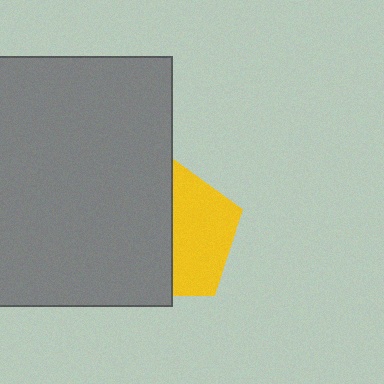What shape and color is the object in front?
The object in front is a gray rectangle.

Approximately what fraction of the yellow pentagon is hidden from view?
Roughly 54% of the yellow pentagon is hidden behind the gray rectangle.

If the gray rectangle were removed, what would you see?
You would see the complete yellow pentagon.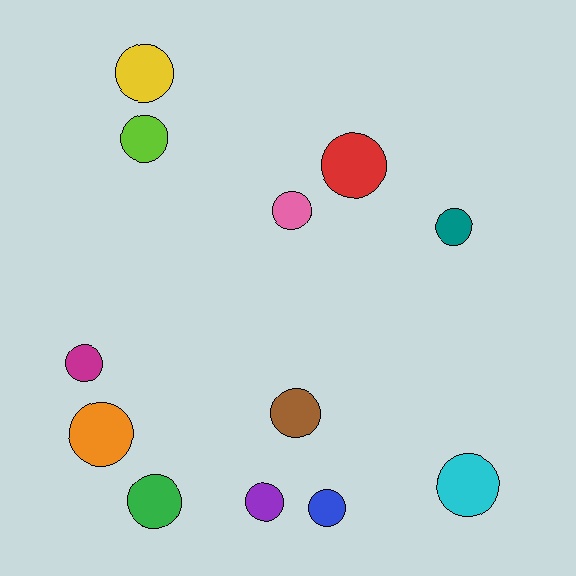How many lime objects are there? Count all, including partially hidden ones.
There is 1 lime object.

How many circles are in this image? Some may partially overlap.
There are 12 circles.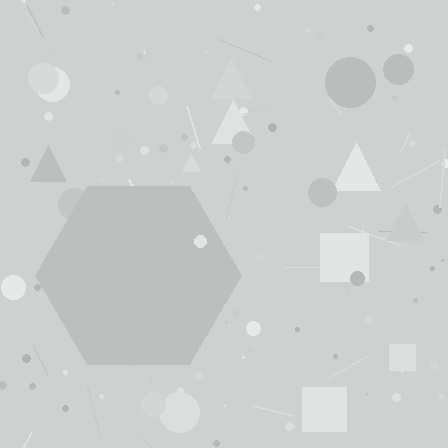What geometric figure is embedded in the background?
A hexagon is embedded in the background.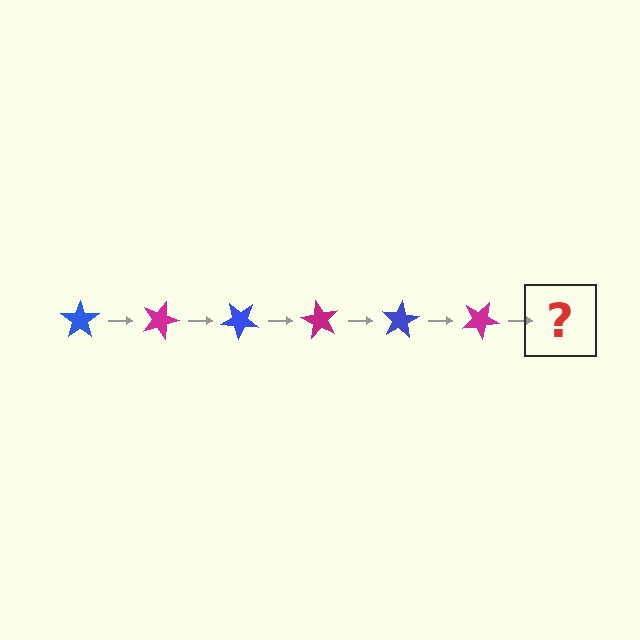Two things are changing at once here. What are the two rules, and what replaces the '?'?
The two rules are that it rotates 20 degrees each step and the color cycles through blue and magenta. The '?' should be a blue star, rotated 120 degrees from the start.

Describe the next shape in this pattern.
It should be a blue star, rotated 120 degrees from the start.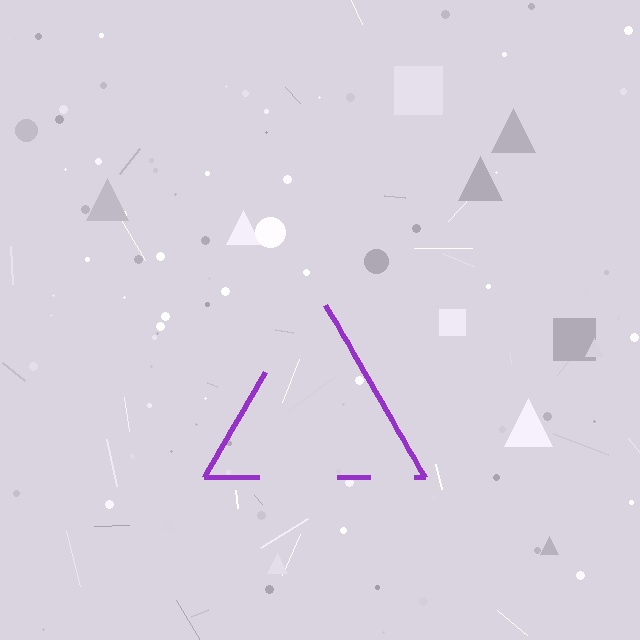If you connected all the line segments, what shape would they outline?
They would outline a triangle.